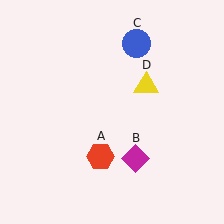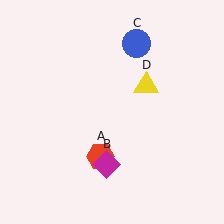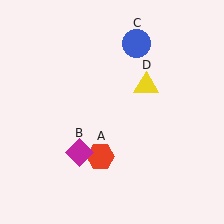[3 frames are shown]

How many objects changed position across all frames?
1 object changed position: magenta diamond (object B).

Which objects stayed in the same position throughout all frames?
Red hexagon (object A) and blue circle (object C) and yellow triangle (object D) remained stationary.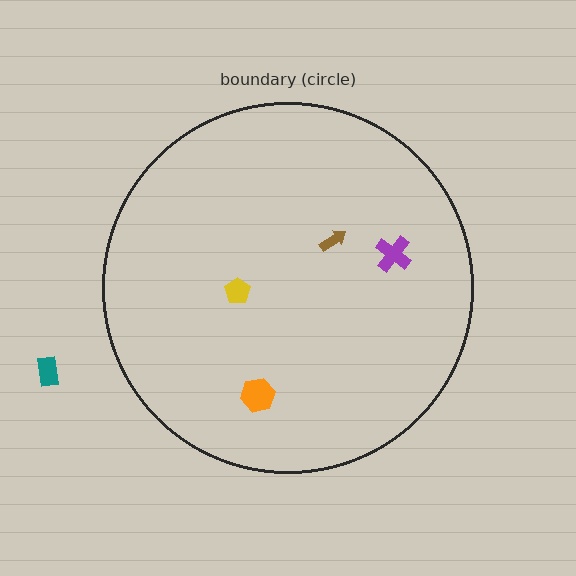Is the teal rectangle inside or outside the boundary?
Outside.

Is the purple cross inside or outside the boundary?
Inside.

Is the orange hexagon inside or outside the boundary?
Inside.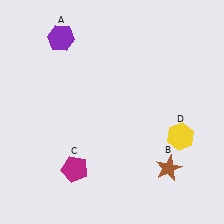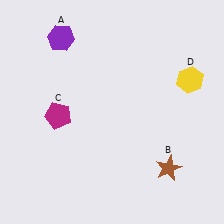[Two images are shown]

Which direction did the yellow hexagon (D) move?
The yellow hexagon (D) moved up.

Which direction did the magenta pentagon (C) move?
The magenta pentagon (C) moved up.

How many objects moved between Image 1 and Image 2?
2 objects moved between the two images.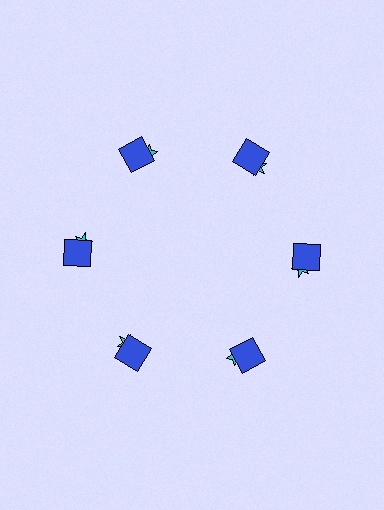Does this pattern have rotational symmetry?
Yes, this pattern has 6-fold rotational symmetry. It looks the same after rotating 60 degrees around the center.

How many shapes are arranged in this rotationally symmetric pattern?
There are 12 shapes, arranged in 6 groups of 2.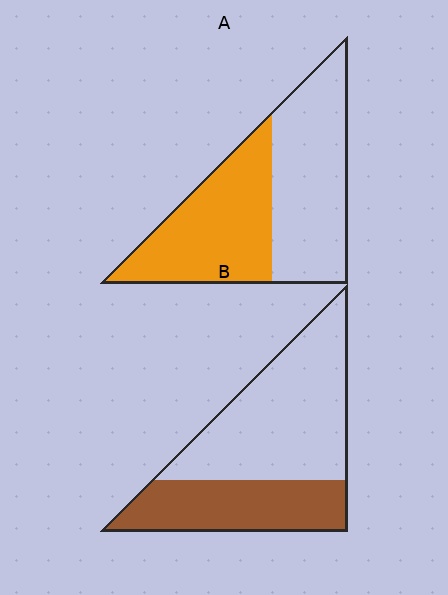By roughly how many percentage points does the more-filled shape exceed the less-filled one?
By roughly 10 percentage points (A over B).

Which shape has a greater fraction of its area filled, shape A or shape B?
Shape A.